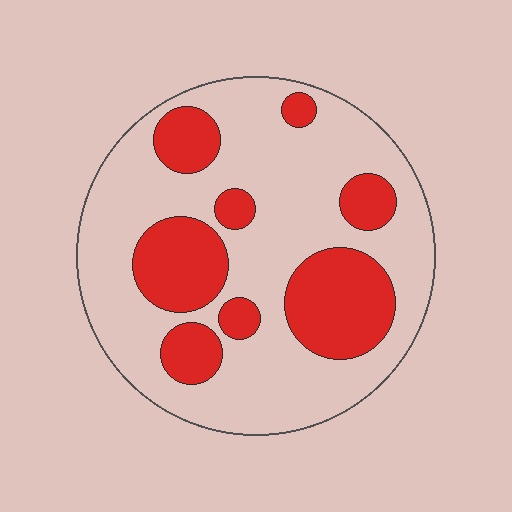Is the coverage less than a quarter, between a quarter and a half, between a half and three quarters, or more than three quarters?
Between a quarter and a half.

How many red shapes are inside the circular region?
8.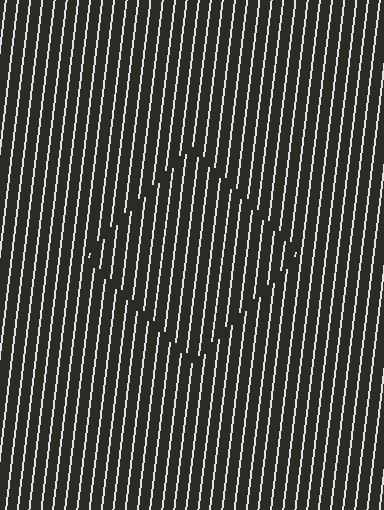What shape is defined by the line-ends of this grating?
An illusory square. The interior of the shape contains the same grating, shifted by half a period — the contour is defined by the phase discontinuity where line-ends from the inner and outer gratings abut.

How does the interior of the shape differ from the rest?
The interior of the shape contains the same grating, shifted by half a period — the contour is defined by the phase discontinuity where line-ends from the inner and outer gratings abut.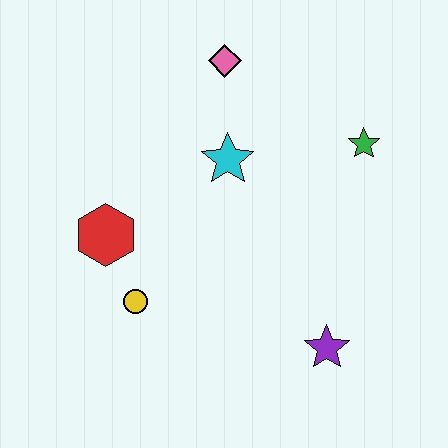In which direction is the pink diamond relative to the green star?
The pink diamond is to the left of the green star.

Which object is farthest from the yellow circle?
The green star is farthest from the yellow circle.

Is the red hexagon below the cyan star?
Yes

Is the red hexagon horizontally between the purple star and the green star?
No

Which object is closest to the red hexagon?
The yellow circle is closest to the red hexagon.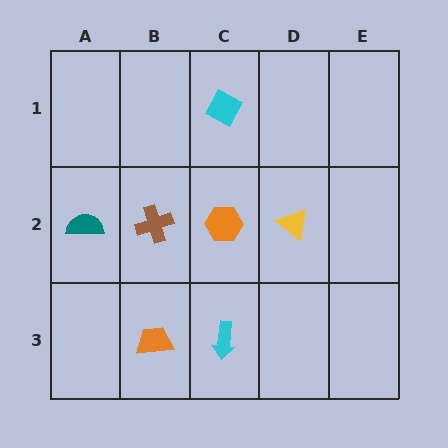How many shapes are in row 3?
2 shapes.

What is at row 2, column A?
A teal semicircle.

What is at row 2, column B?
A brown cross.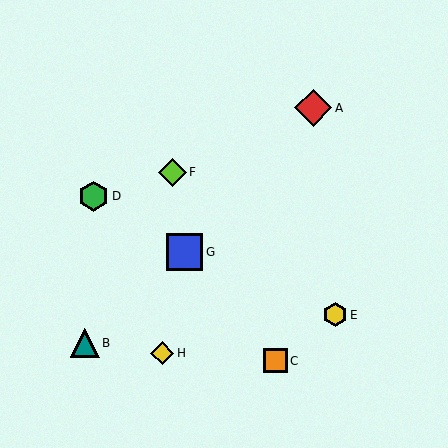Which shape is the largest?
The red diamond (labeled A) is the largest.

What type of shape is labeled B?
Shape B is a teal triangle.